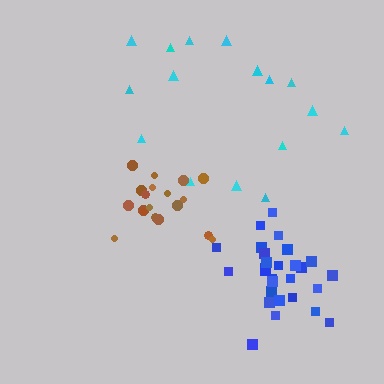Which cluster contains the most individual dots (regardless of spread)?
Blue (28).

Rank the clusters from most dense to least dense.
brown, blue, cyan.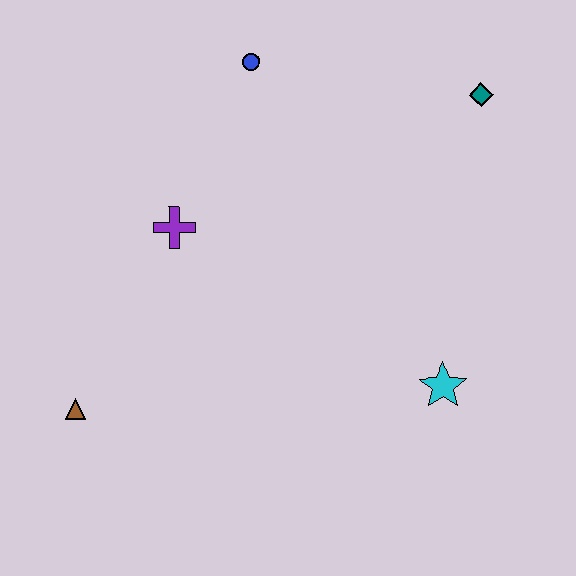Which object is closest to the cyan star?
The teal diamond is closest to the cyan star.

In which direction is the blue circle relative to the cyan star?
The blue circle is above the cyan star.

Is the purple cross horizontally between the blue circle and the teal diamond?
No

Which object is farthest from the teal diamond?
The brown triangle is farthest from the teal diamond.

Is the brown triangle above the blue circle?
No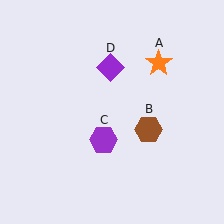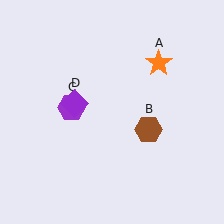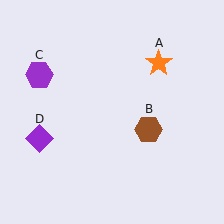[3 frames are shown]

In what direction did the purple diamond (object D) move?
The purple diamond (object D) moved down and to the left.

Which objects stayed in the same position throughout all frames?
Orange star (object A) and brown hexagon (object B) remained stationary.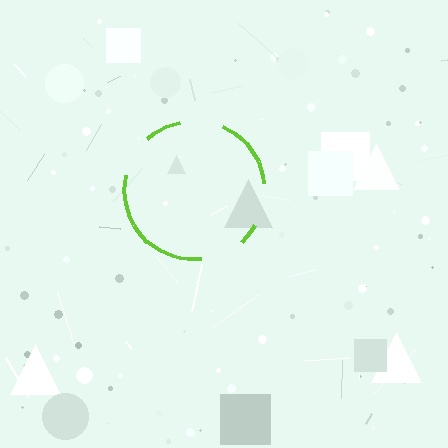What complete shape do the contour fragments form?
The contour fragments form a circle.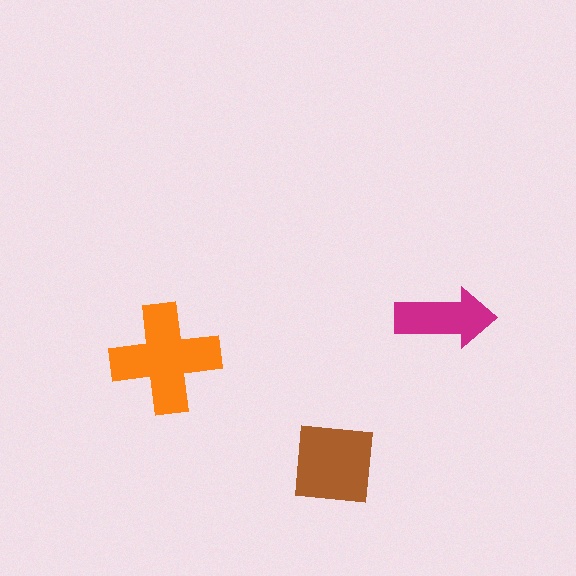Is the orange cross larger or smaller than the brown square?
Larger.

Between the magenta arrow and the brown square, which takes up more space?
The brown square.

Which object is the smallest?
The magenta arrow.